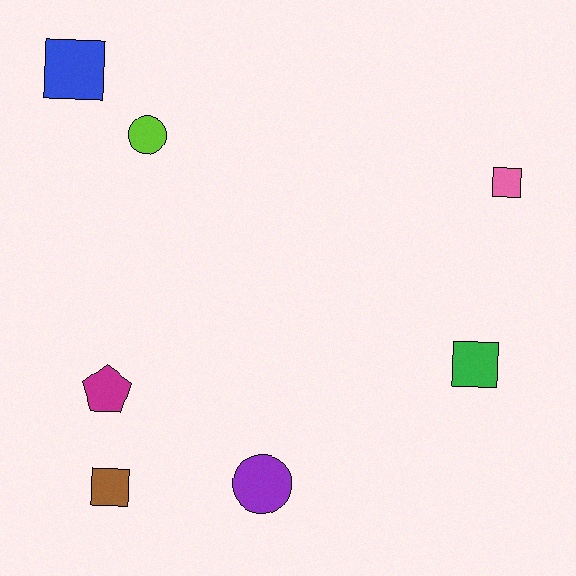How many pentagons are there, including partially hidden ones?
There is 1 pentagon.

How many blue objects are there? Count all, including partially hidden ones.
There is 1 blue object.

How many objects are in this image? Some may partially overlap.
There are 7 objects.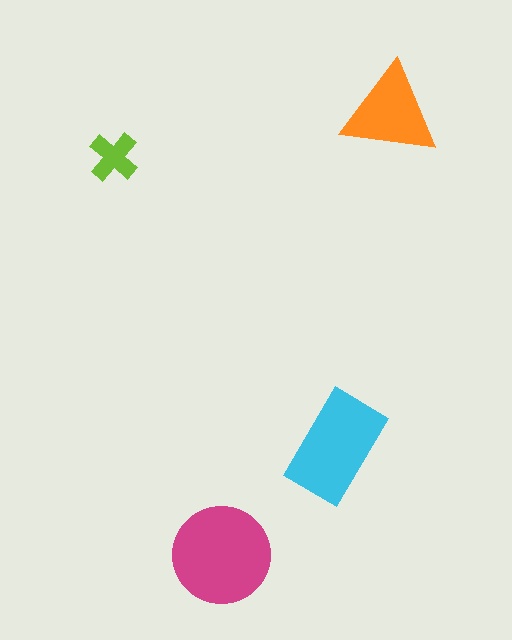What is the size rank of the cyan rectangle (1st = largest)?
2nd.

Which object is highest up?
The orange triangle is topmost.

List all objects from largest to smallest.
The magenta circle, the cyan rectangle, the orange triangle, the lime cross.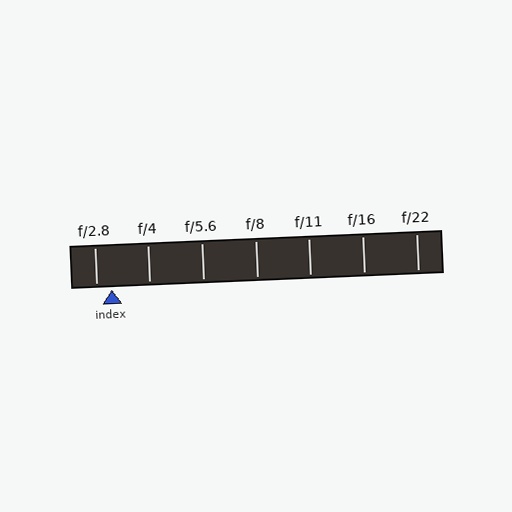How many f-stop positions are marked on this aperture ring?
There are 7 f-stop positions marked.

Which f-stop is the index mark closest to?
The index mark is closest to f/2.8.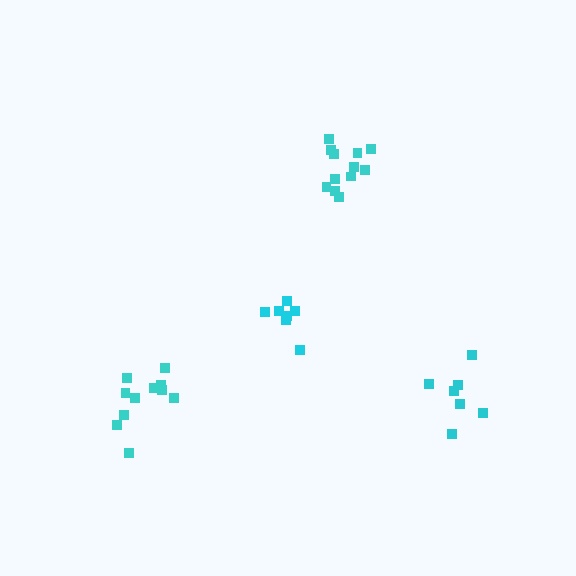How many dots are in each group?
Group 1: 7 dots, Group 2: 11 dots, Group 3: 12 dots, Group 4: 7 dots (37 total).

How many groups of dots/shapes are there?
There are 4 groups.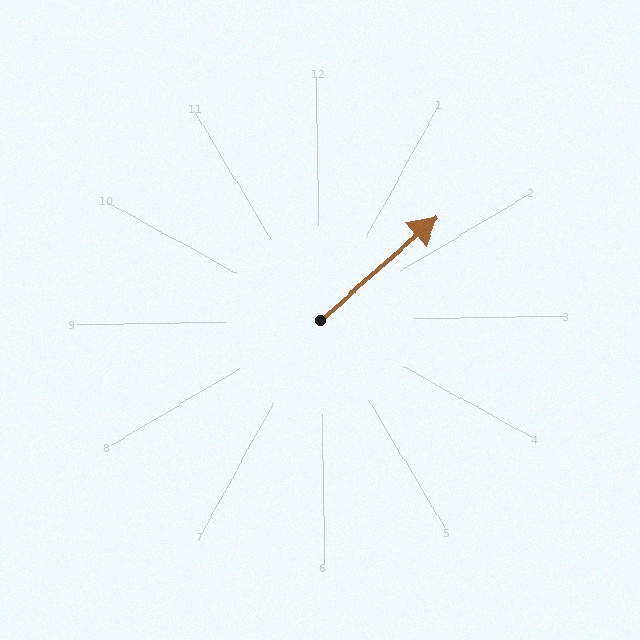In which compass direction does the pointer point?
Northeast.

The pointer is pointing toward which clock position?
Roughly 2 o'clock.